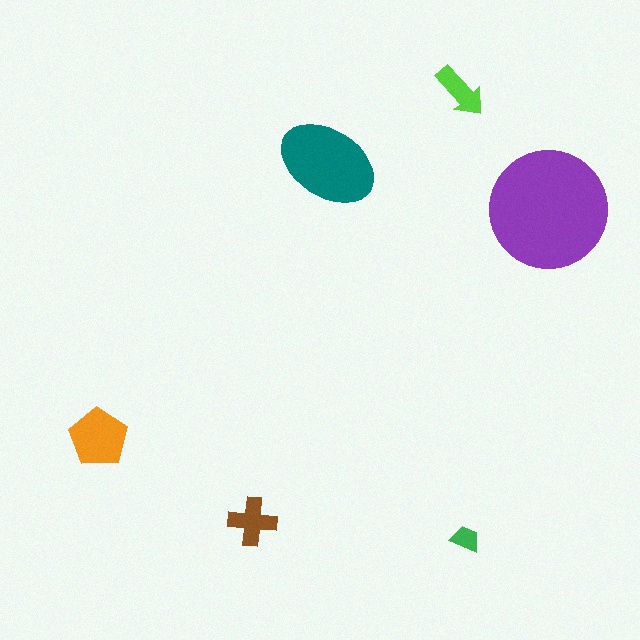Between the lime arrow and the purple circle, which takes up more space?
The purple circle.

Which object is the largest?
The purple circle.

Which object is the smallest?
The green trapezoid.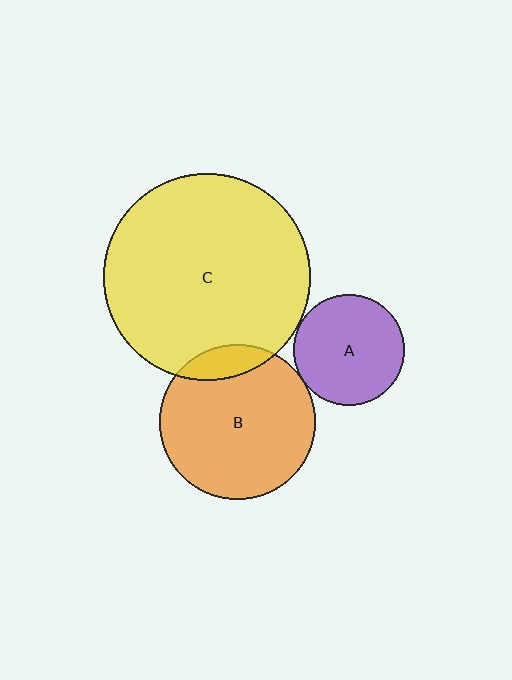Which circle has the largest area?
Circle C (yellow).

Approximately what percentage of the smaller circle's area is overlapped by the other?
Approximately 10%.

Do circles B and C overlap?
Yes.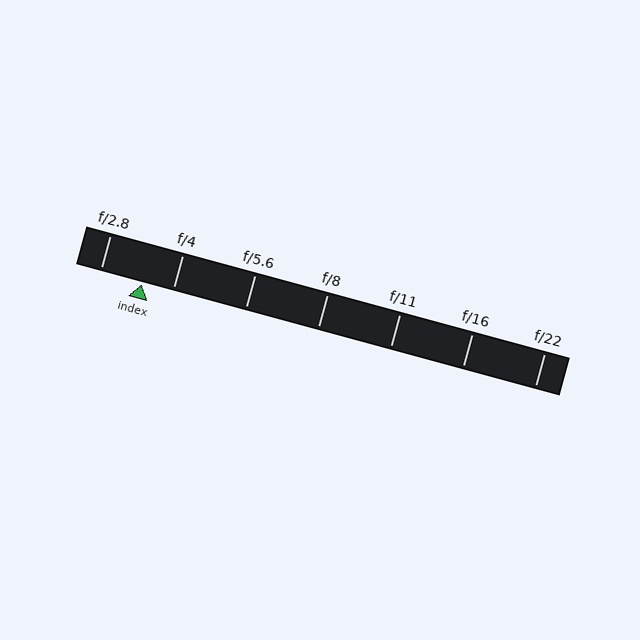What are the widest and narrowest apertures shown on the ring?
The widest aperture shown is f/2.8 and the narrowest is f/22.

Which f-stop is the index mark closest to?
The index mark is closest to f/4.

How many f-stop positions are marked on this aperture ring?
There are 7 f-stop positions marked.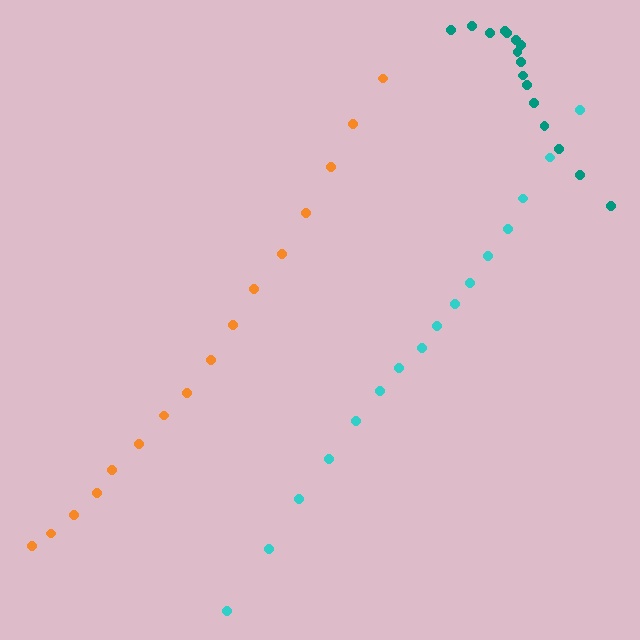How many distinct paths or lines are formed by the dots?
There are 3 distinct paths.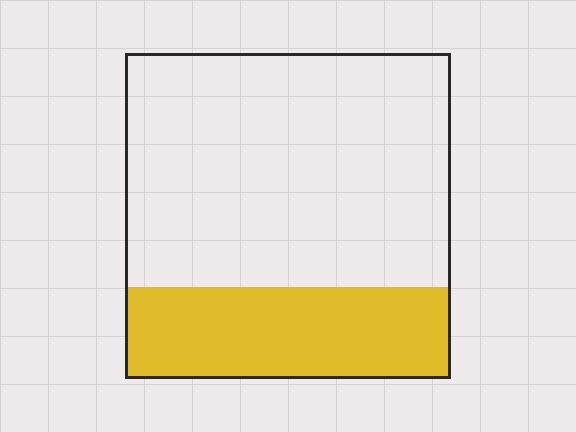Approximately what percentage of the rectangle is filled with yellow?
Approximately 30%.